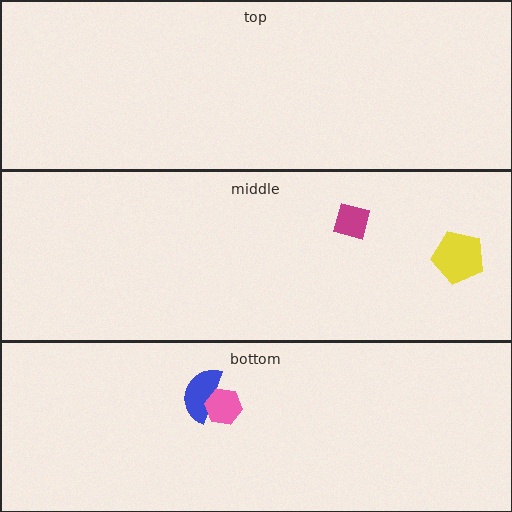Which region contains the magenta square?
The middle region.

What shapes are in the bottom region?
The blue semicircle, the pink hexagon.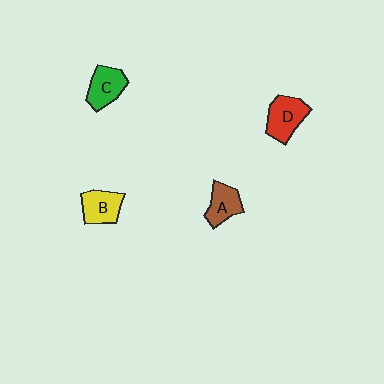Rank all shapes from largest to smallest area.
From largest to smallest: D (red), C (green), B (yellow), A (brown).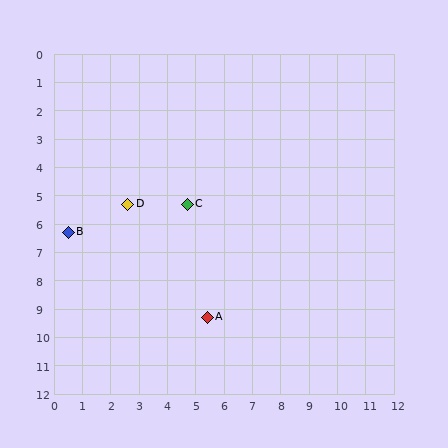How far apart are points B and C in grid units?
Points B and C are about 4.3 grid units apart.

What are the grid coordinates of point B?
Point B is at approximately (0.5, 6.3).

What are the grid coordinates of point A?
Point A is at approximately (5.4, 9.3).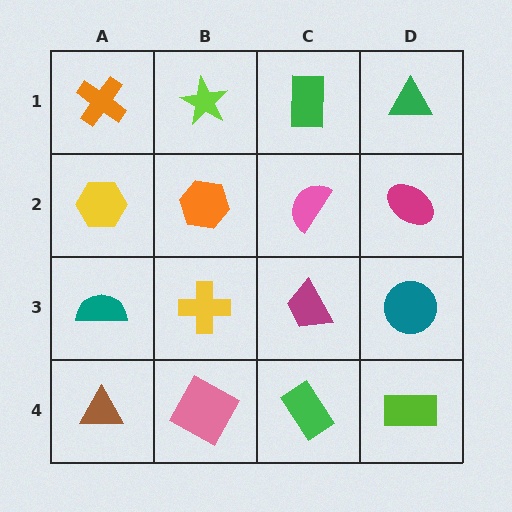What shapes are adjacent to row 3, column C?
A pink semicircle (row 2, column C), a green rectangle (row 4, column C), a yellow cross (row 3, column B), a teal circle (row 3, column D).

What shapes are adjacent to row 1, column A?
A yellow hexagon (row 2, column A), a lime star (row 1, column B).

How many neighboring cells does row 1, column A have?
2.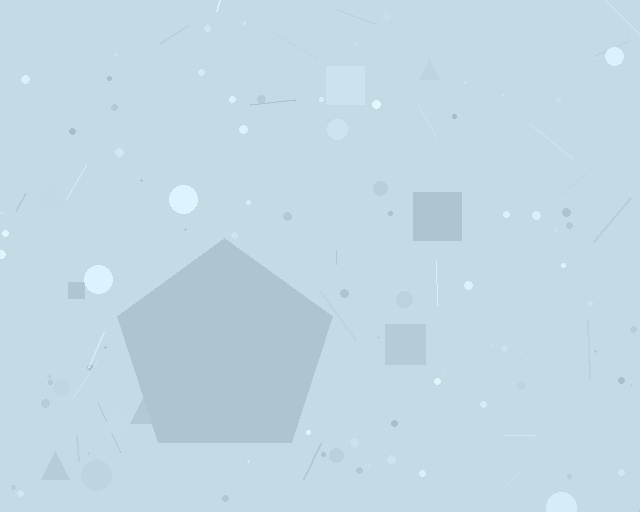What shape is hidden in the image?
A pentagon is hidden in the image.